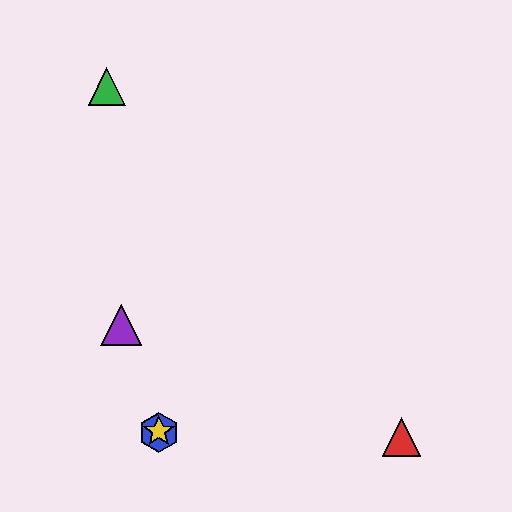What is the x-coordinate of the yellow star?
The yellow star is at x≈159.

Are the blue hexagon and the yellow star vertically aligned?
Yes, both are at x≈159.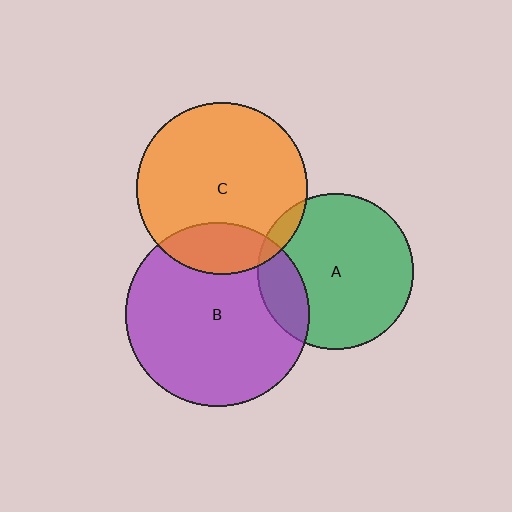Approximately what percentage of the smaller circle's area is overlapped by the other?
Approximately 5%.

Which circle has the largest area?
Circle B (purple).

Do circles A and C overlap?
Yes.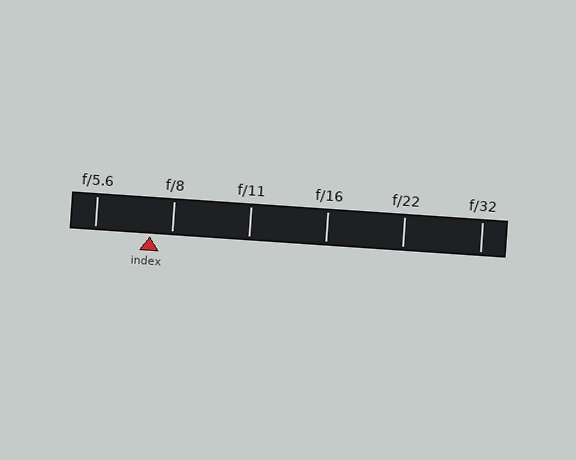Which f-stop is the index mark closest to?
The index mark is closest to f/8.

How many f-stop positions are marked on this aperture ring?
There are 6 f-stop positions marked.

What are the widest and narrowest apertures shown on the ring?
The widest aperture shown is f/5.6 and the narrowest is f/32.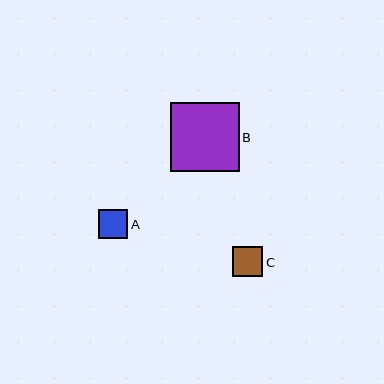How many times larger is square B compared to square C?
Square B is approximately 2.3 times the size of square C.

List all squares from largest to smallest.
From largest to smallest: B, C, A.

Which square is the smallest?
Square A is the smallest with a size of approximately 29 pixels.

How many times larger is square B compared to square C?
Square B is approximately 2.3 times the size of square C.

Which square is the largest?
Square B is the largest with a size of approximately 69 pixels.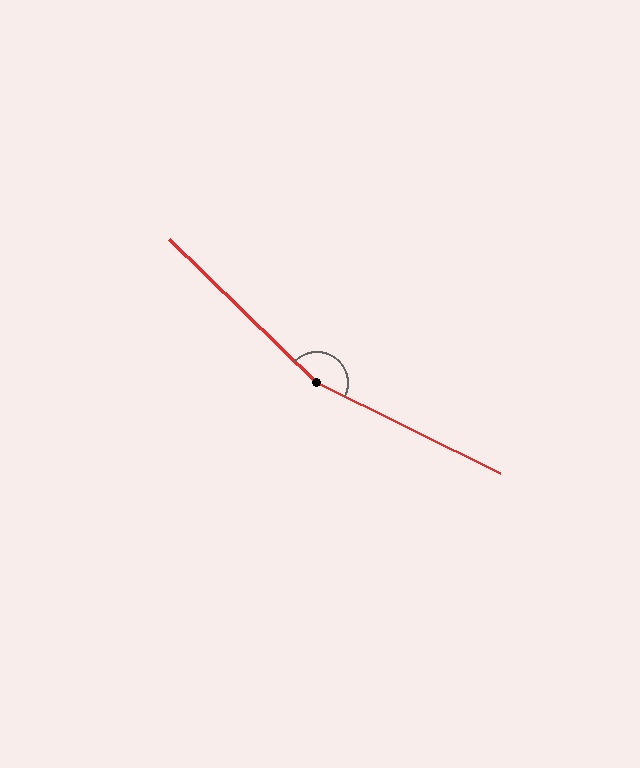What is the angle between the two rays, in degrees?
Approximately 162 degrees.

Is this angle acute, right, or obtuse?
It is obtuse.